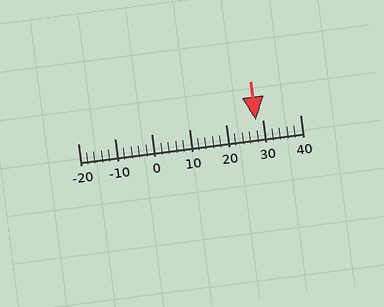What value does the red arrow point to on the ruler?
The red arrow points to approximately 28.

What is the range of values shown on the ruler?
The ruler shows values from -20 to 40.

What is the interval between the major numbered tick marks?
The major tick marks are spaced 10 units apart.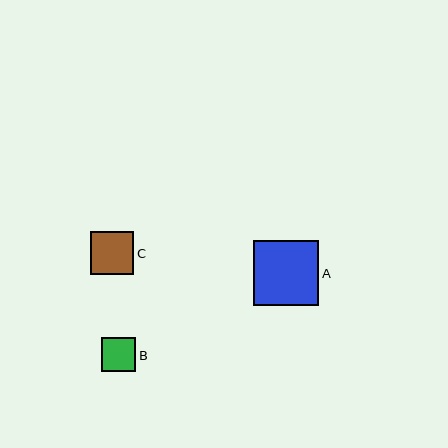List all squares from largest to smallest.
From largest to smallest: A, C, B.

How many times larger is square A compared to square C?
Square A is approximately 1.5 times the size of square C.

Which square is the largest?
Square A is the largest with a size of approximately 65 pixels.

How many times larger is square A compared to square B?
Square A is approximately 1.9 times the size of square B.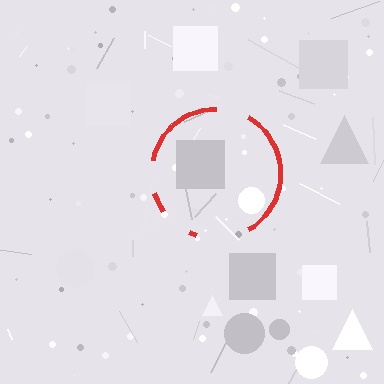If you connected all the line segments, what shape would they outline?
They would outline a circle.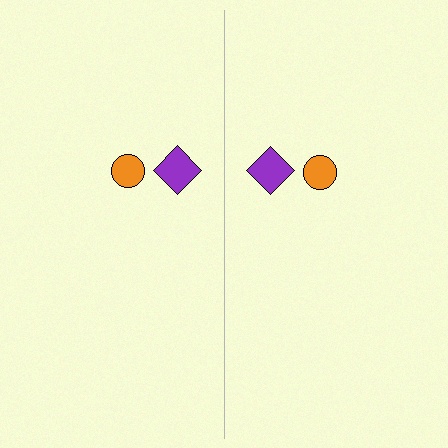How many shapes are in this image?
There are 4 shapes in this image.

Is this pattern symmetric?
Yes, this pattern has bilateral (reflection) symmetry.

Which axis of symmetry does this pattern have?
The pattern has a vertical axis of symmetry running through the center of the image.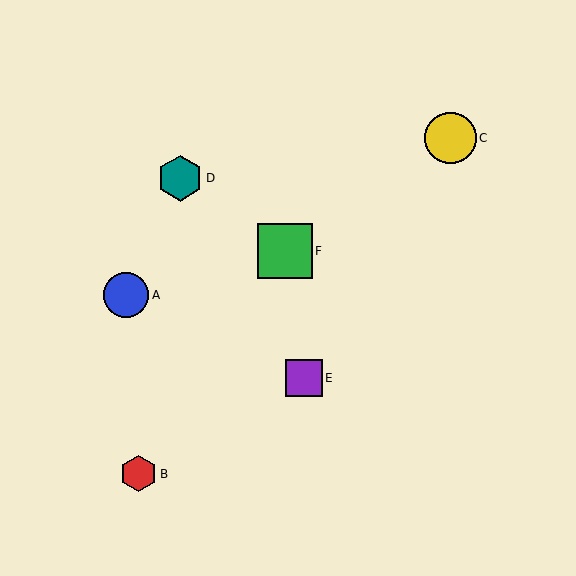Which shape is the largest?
The green square (labeled F) is the largest.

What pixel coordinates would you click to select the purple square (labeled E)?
Click at (304, 378) to select the purple square E.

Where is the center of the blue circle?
The center of the blue circle is at (126, 295).